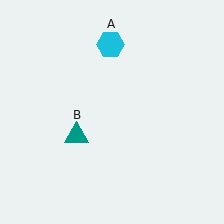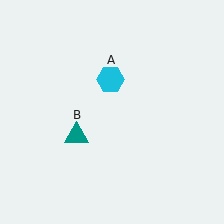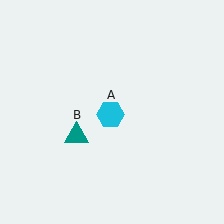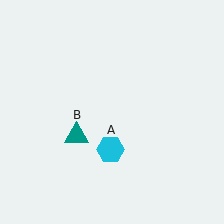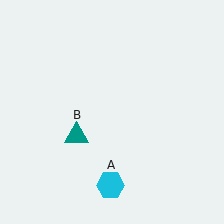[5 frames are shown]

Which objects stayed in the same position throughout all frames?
Teal triangle (object B) remained stationary.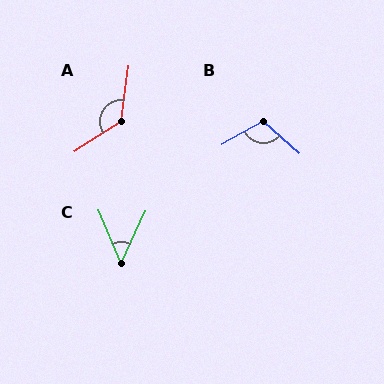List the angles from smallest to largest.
C (48°), B (109°), A (130°).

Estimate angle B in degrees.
Approximately 109 degrees.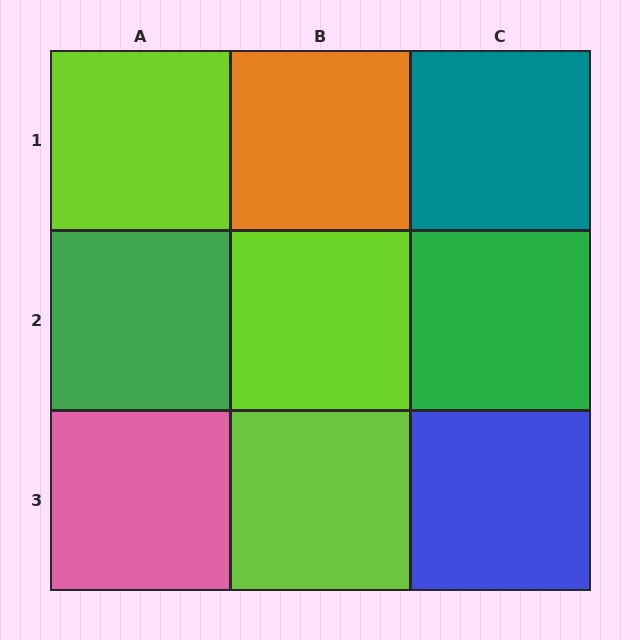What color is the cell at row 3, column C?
Blue.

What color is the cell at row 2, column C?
Green.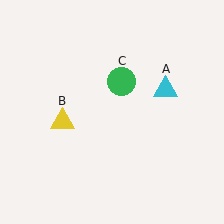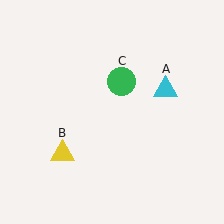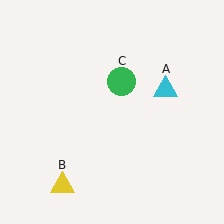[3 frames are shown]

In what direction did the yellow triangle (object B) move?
The yellow triangle (object B) moved down.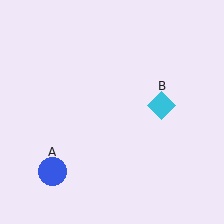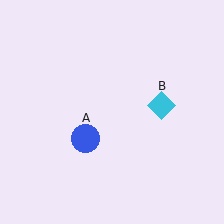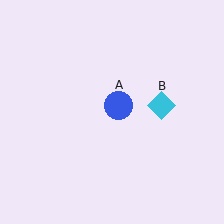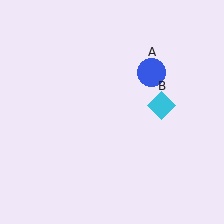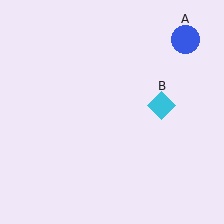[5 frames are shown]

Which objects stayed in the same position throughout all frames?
Cyan diamond (object B) remained stationary.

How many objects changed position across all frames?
1 object changed position: blue circle (object A).